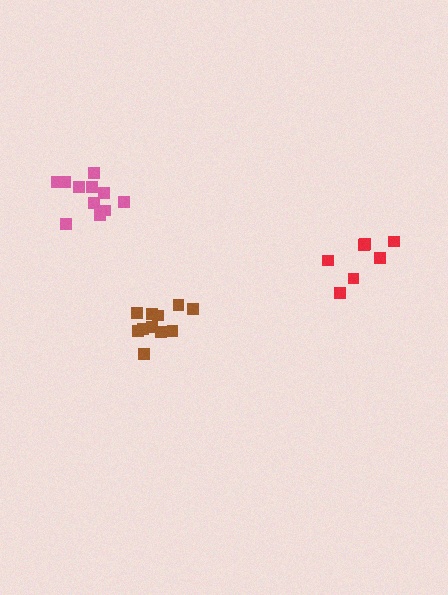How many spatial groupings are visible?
There are 3 spatial groupings.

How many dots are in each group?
Group 1: 11 dots, Group 2: 7 dots, Group 3: 11 dots (29 total).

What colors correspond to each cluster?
The clusters are colored: pink, red, brown.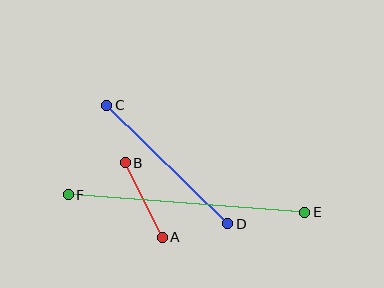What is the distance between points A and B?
The distance is approximately 83 pixels.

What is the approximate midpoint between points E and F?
The midpoint is at approximately (186, 203) pixels.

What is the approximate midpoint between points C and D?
The midpoint is at approximately (167, 164) pixels.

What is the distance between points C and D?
The distance is approximately 169 pixels.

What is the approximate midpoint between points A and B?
The midpoint is at approximately (144, 200) pixels.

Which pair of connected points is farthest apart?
Points E and F are farthest apart.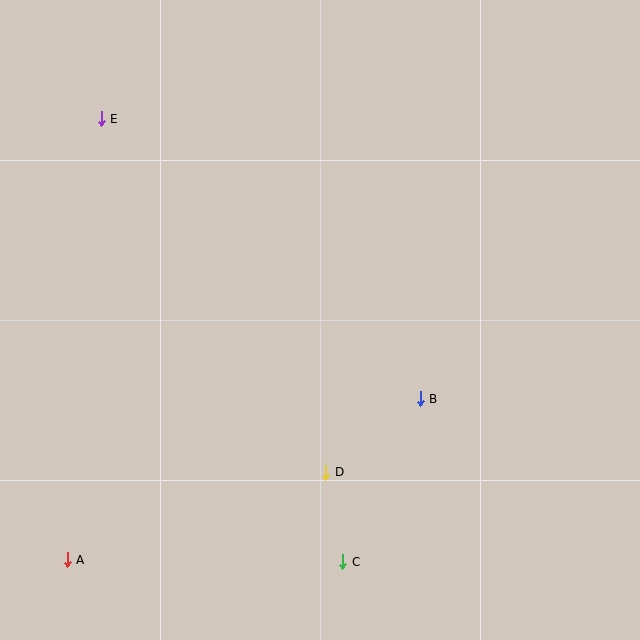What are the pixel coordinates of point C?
Point C is at (343, 562).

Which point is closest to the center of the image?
Point B at (420, 399) is closest to the center.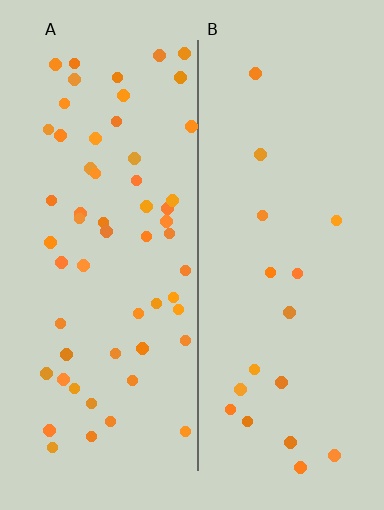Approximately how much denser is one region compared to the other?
Approximately 3.2× — region A over region B.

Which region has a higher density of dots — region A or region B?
A (the left).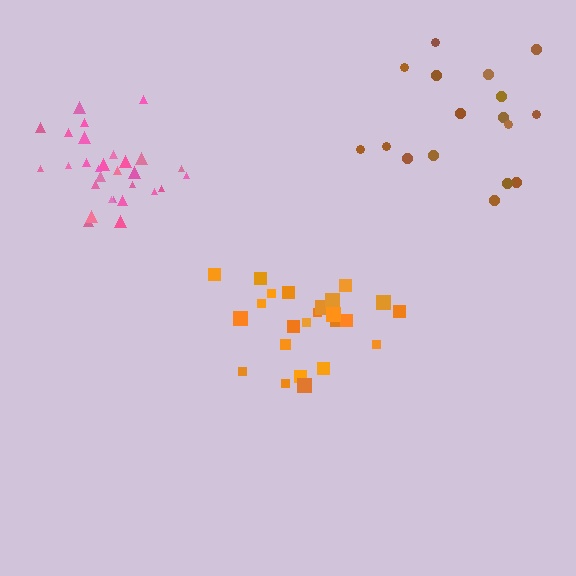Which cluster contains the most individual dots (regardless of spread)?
Pink (29).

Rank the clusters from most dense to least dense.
pink, orange, brown.